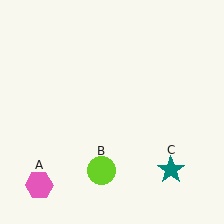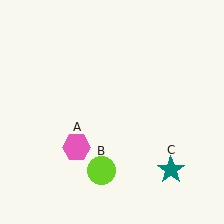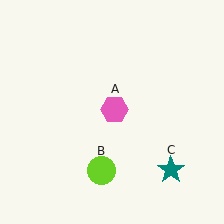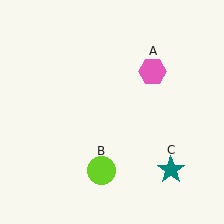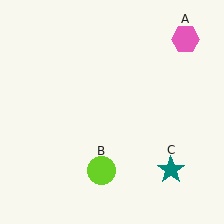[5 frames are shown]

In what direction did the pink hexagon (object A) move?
The pink hexagon (object A) moved up and to the right.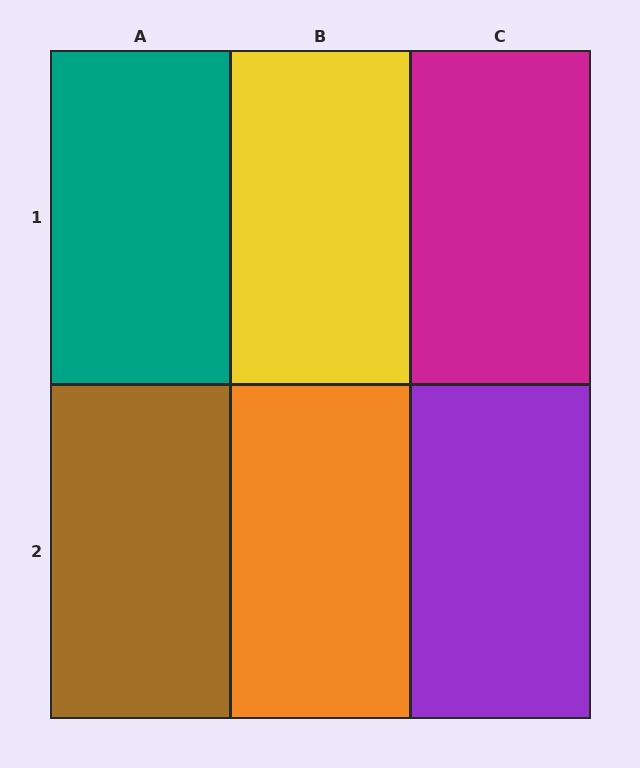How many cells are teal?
1 cell is teal.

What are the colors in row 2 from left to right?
Brown, orange, purple.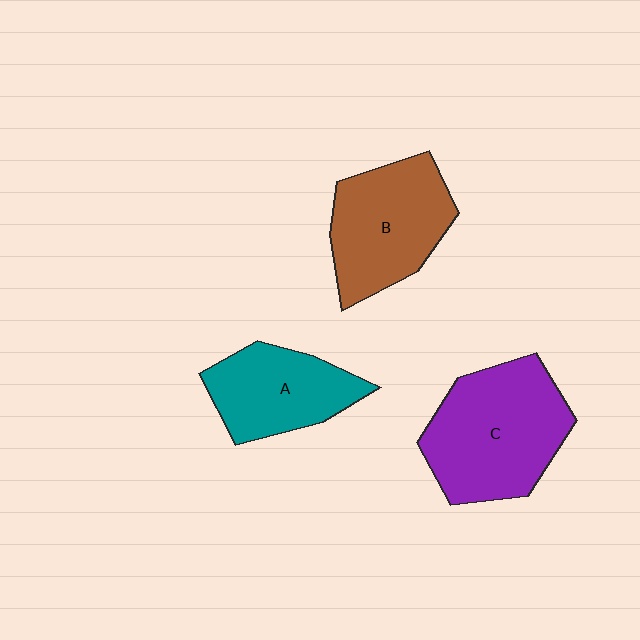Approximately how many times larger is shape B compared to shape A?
Approximately 1.2 times.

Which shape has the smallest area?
Shape A (teal).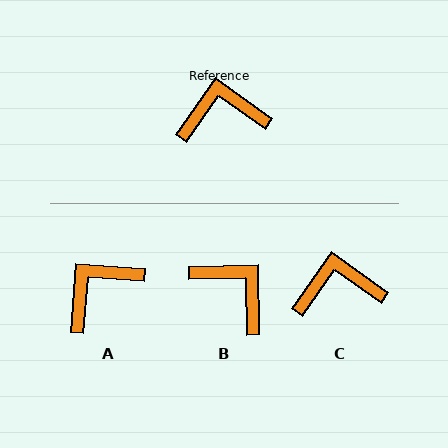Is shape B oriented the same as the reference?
No, it is off by about 53 degrees.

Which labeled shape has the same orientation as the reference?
C.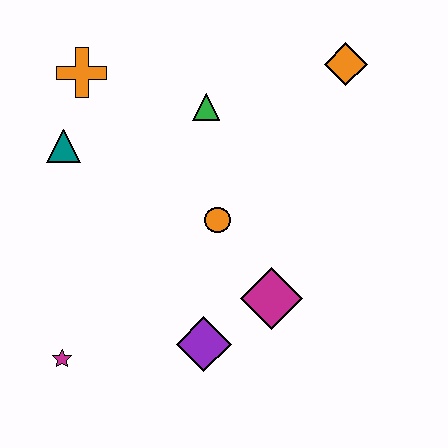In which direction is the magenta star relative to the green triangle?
The magenta star is below the green triangle.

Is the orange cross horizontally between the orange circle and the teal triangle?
Yes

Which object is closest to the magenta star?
The purple diamond is closest to the magenta star.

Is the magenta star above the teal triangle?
No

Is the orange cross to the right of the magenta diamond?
No